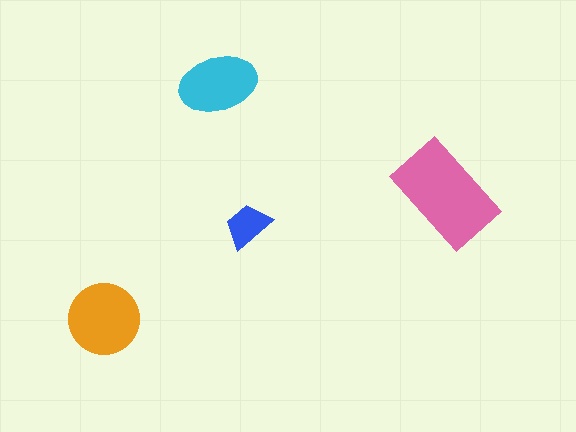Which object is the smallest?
The blue trapezoid.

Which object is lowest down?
The orange circle is bottommost.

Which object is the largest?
The pink rectangle.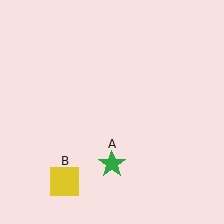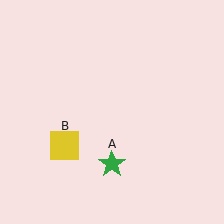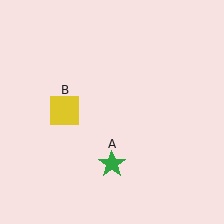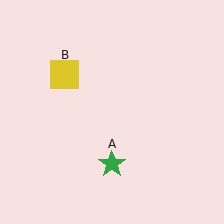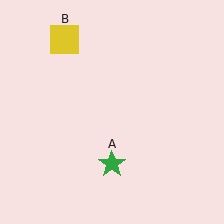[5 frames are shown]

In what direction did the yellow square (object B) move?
The yellow square (object B) moved up.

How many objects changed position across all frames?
1 object changed position: yellow square (object B).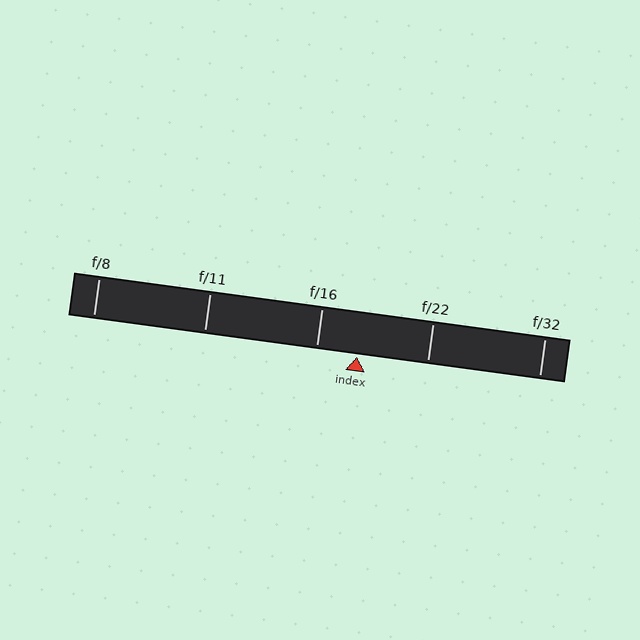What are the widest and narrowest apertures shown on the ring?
The widest aperture shown is f/8 and the narrowest is f/32.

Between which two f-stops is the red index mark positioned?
The index mark is between f/16 and f/22.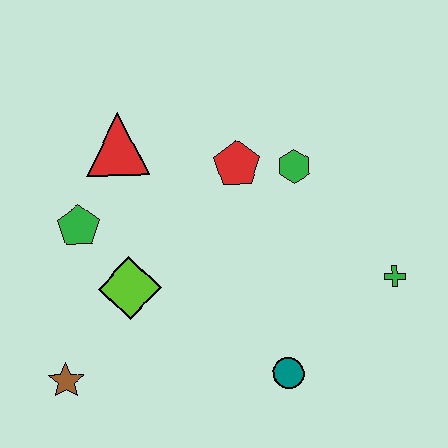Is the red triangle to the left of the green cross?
Yes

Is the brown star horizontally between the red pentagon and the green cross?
No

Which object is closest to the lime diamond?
The green pentagon is closest to the lime diamond.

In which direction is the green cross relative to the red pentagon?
The green cross is to the right of the red pentagon.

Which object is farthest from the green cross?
The brown star is farthest from the green cross.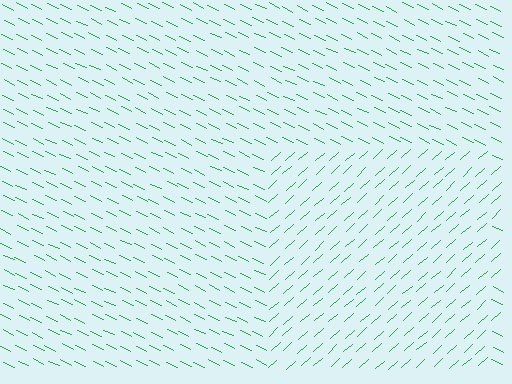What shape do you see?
I see a rectangle.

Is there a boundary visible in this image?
Yes, there is a texture boundary formed by a change in line orientation.